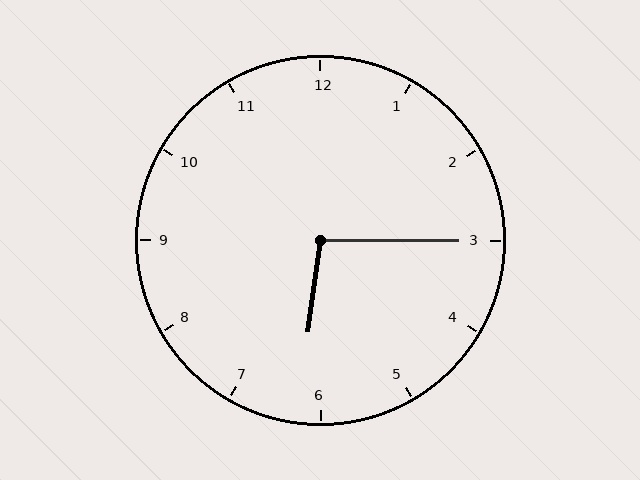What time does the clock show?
6:15.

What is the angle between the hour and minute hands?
Approximately 98 degrees.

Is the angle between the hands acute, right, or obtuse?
It is obtuse.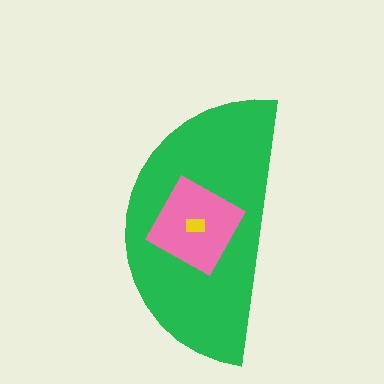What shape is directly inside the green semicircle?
The pink square.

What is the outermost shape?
The green semicircle.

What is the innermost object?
The yellow rectangle.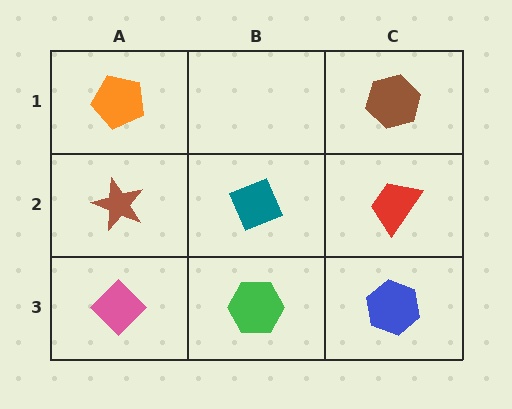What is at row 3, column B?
A green hexagon.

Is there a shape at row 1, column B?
No, that cell is empty.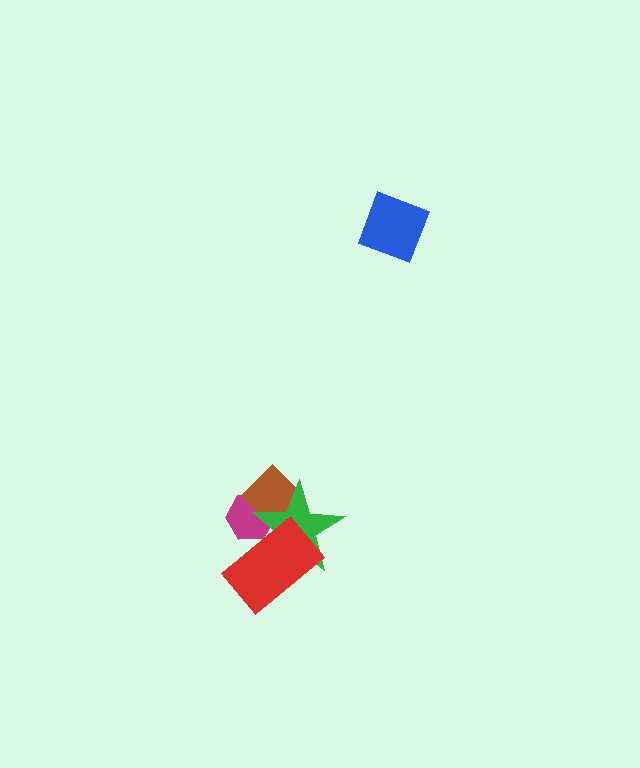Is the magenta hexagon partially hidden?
Yes, it is partially covered by another shape.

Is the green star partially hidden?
Yes, it is partially covered by another shape.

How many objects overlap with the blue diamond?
0 objects overlap with the blue diamond.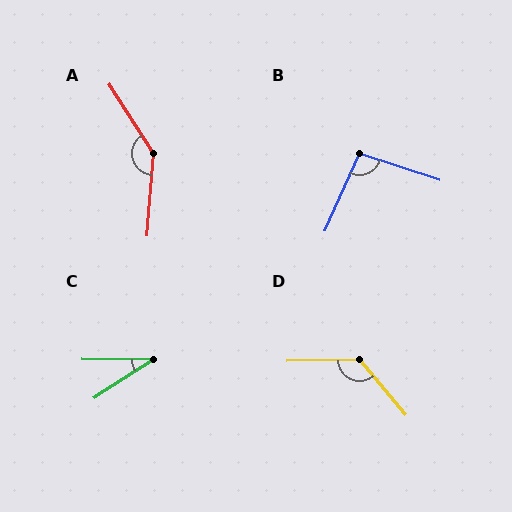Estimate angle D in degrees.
Approximately 129 degrees.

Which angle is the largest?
A, at approximately 143 degrees.